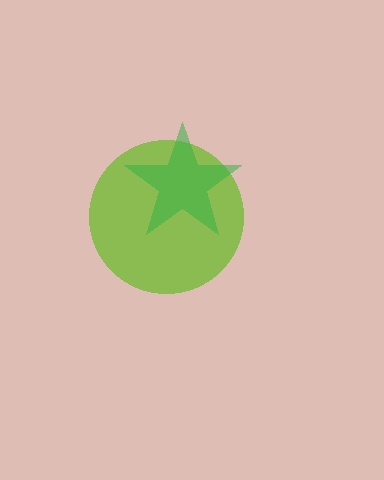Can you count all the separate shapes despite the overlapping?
Yes, there are 2 separate shapes.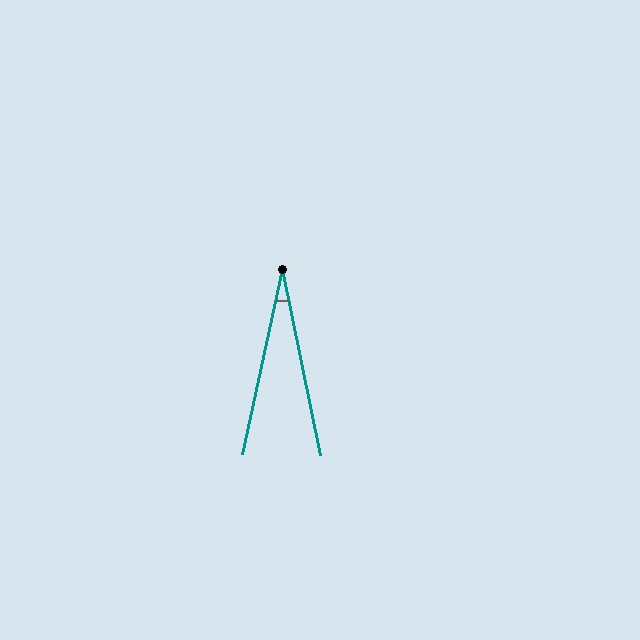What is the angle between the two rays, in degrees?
Approximately 24 degrees.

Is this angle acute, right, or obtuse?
It is acute.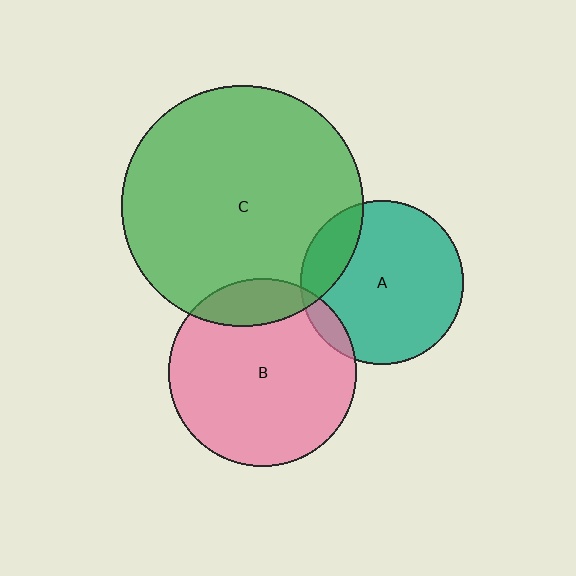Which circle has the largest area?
Circle C (green).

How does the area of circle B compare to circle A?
Approximately 1.3 times.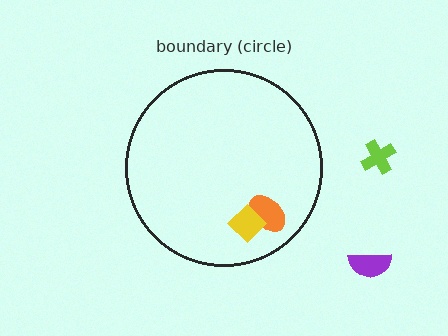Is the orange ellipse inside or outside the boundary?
Inside.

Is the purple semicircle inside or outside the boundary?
Outside.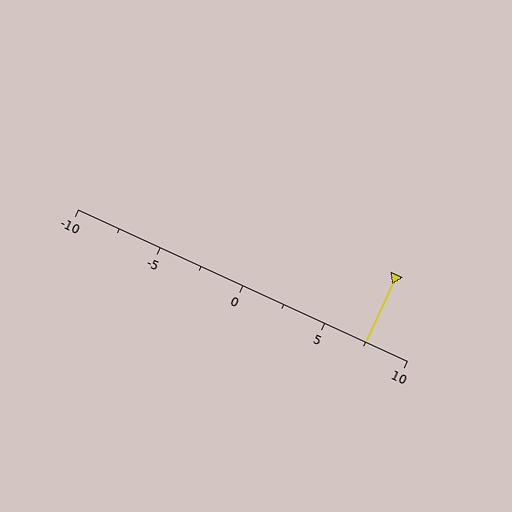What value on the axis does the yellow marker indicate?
The marker indicates approximately 7.5.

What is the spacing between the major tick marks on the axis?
The major ticks are spaced 5 apart.